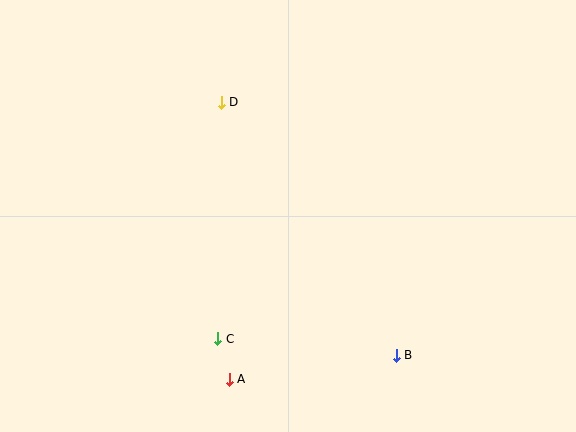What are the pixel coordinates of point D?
Point D is at (221, 102).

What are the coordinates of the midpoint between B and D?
The midpoint between B and D is at (309, 229).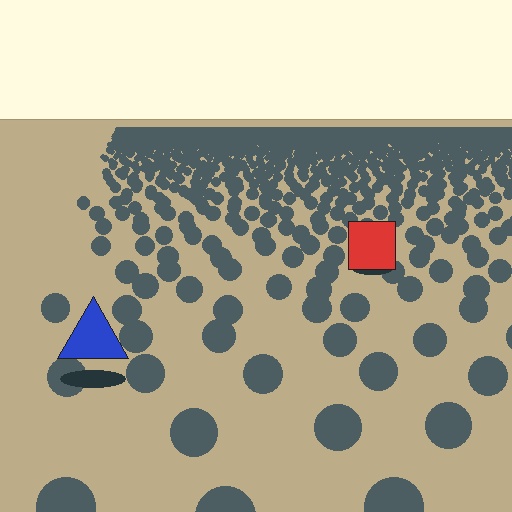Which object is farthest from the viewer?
The red square is farthest from the viewer. It appears smaller and the ground texture around it is denser.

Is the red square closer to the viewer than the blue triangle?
No. The blue triangle is closer — you can tell from the texture gradient: the ground texture is coarser near it.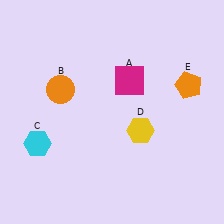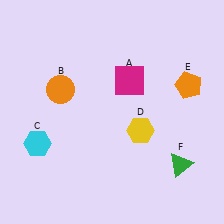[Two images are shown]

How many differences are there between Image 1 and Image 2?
There is 1 difference between the two images.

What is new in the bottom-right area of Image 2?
A green triangle (F) was added in the bottom-right area of Image 2.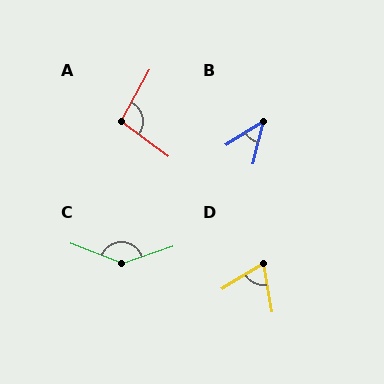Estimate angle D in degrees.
Approximately 68 degrees.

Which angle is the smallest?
B, at approximately 45 degrees.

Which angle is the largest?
C, at approximately 141 degrees.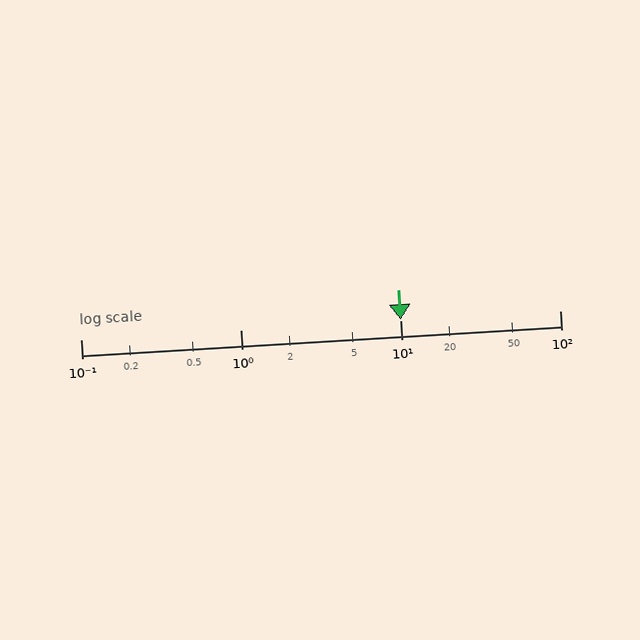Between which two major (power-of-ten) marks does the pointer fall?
The pointer is between 10 and 100.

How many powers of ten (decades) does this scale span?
The scale spans 3 decades, from 0.1 to 100.